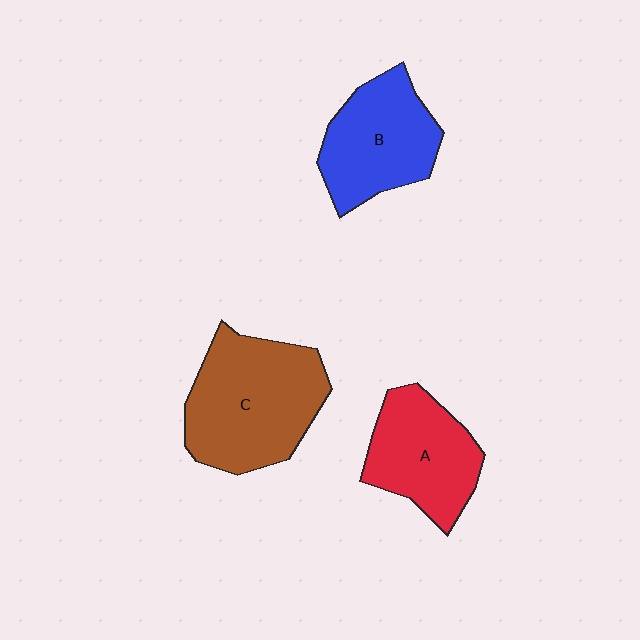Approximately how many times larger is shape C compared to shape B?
Approximately 1.3 times.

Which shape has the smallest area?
Shape A (red).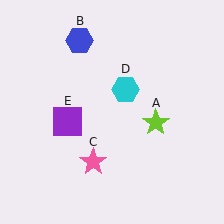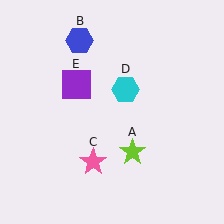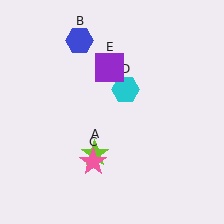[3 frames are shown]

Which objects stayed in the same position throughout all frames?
Blue hexagon (object B) and pink star (object C) and cyan hexagon (object D) remained stationary.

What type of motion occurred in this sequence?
The lime star (object A), purple square (object E) rotated clockwise around the center of the scene.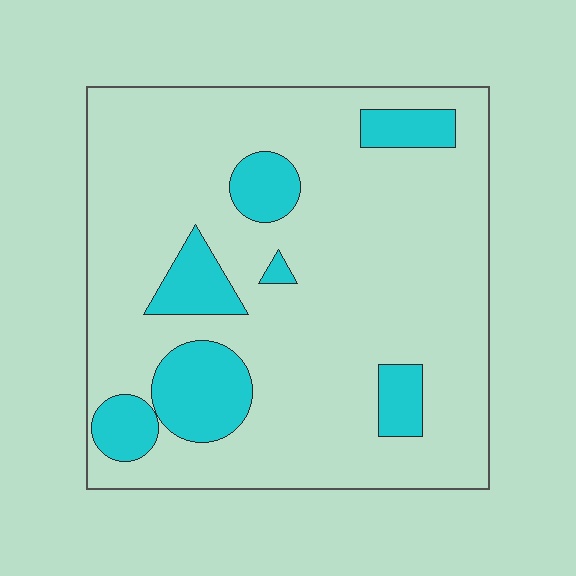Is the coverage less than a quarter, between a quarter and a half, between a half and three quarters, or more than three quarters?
Less than a quarter.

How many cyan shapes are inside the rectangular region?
7.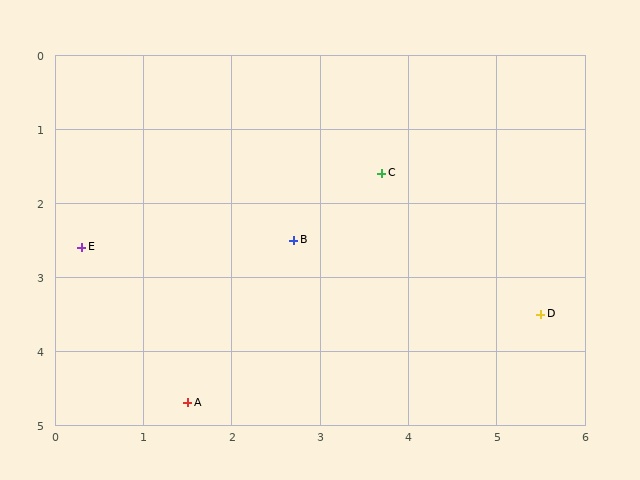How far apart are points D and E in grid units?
Points D and E are about 5.3 grid units apart.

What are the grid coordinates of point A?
Point A is at approximately (1.5, 4.7).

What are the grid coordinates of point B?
Point B is at approximately (2.7, 2.5).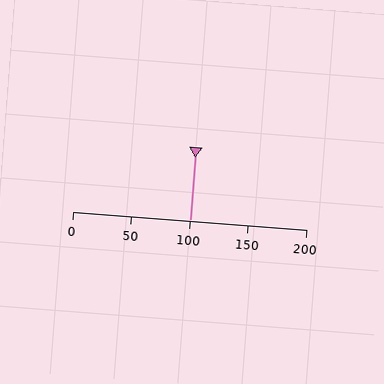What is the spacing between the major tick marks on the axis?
The major ticks are spaced 50 apart.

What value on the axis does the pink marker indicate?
The marker indicates approximately 100.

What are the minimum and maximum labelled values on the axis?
The axis runs from 0 to 200.